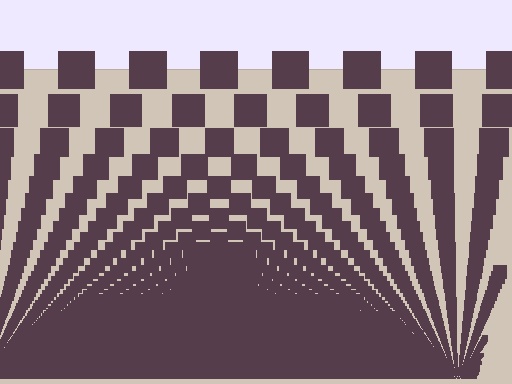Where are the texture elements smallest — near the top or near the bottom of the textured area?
Near the bottom.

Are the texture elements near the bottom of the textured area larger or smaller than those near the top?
Smaller. The gradient is inverted — elements near the bottom are smaller and denser.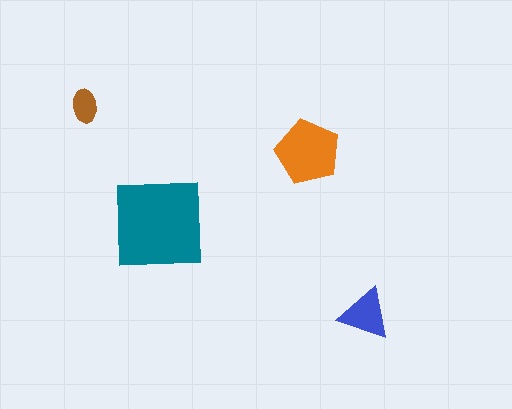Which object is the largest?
The teal square.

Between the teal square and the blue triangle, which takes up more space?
The teal square.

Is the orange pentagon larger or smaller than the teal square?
Smaller.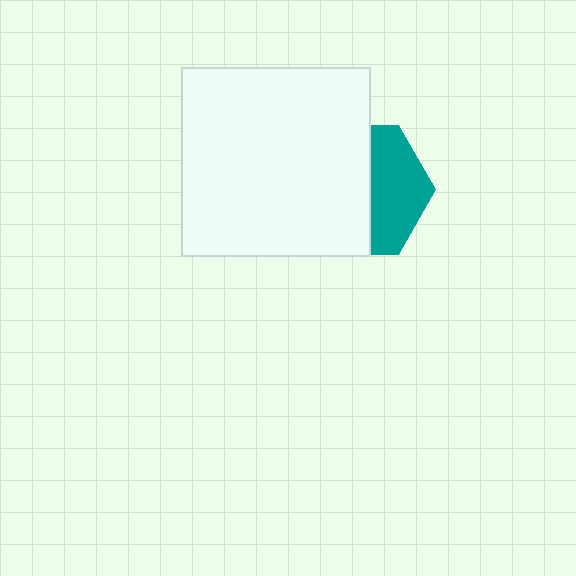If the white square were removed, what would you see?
You would see the complete teal hexagon.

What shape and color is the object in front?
The object in front is a white square.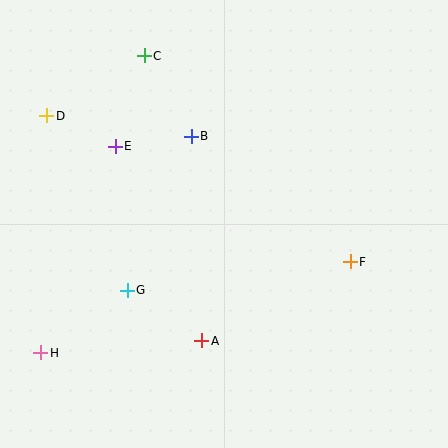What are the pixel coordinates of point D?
Point D is at (47, 116).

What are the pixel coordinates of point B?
Point B is at (191, 136).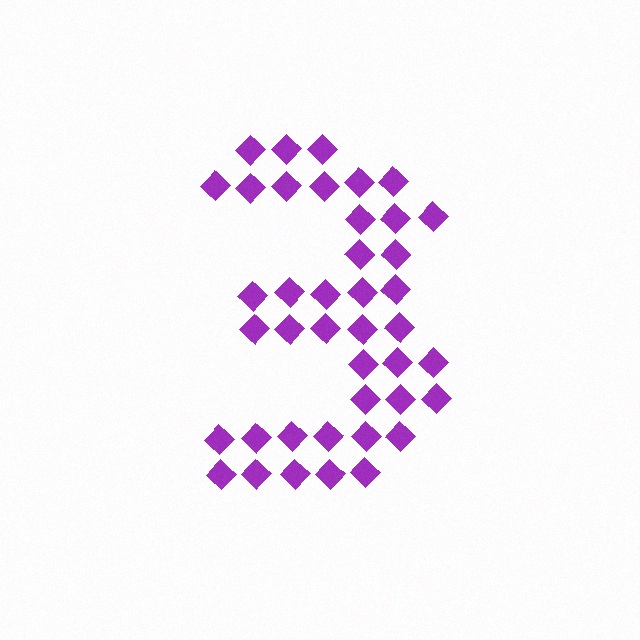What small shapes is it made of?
It is made of small diamonds.